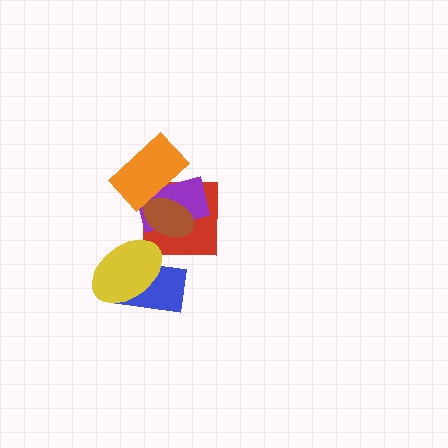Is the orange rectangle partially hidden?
Yes, it is partially covered by another shape.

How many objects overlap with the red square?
3 objects overlap with the red square.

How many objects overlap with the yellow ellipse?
1 object overlaps with the yellow ellipse.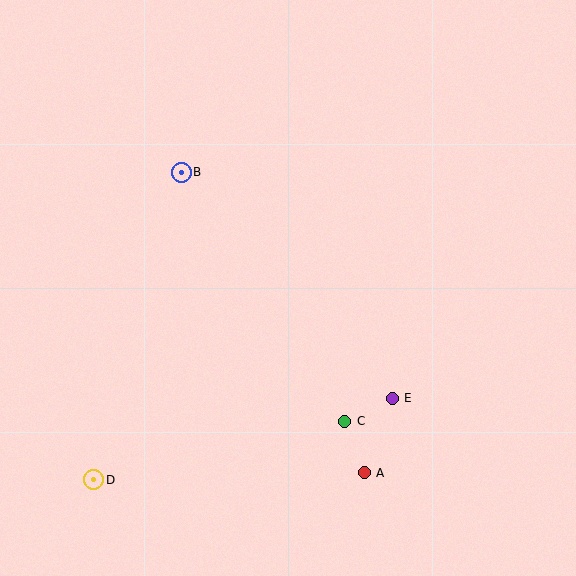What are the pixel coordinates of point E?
Point E is at (392, 398).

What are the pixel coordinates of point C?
Point C is at (345, 421).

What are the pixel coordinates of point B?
Point B is at (181, 172).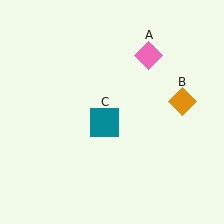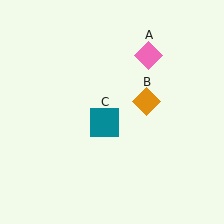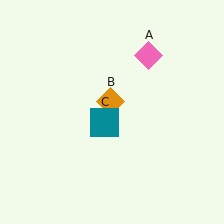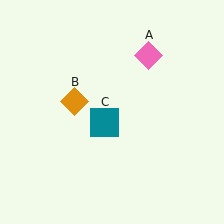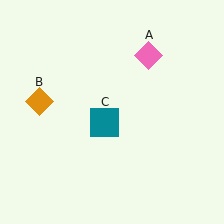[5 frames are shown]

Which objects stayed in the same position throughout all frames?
Pink diamond (object A) and teal square (object C) remained stationary.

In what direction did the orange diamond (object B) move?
The orange diamond (object B) moved left.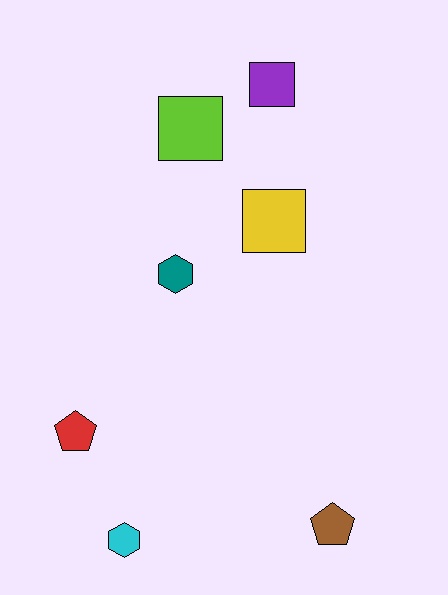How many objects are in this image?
There are 7 objects.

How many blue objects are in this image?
There are no blue objects.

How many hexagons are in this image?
There are 2 hexagons.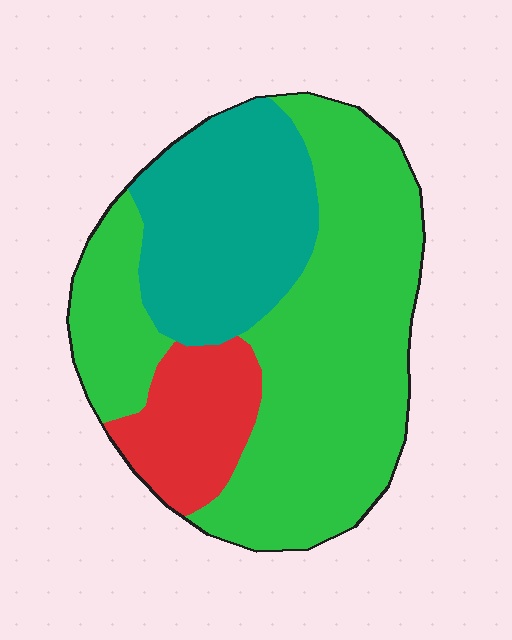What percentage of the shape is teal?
Teal takes up between a quarter and a half of the shape.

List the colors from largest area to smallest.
From largest to smallest: green, teal, red.